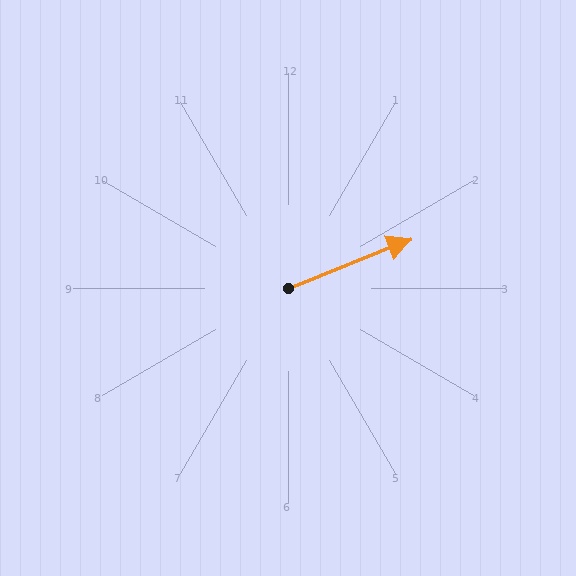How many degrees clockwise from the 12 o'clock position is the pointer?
Approximately 68 degrees.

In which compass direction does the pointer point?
East.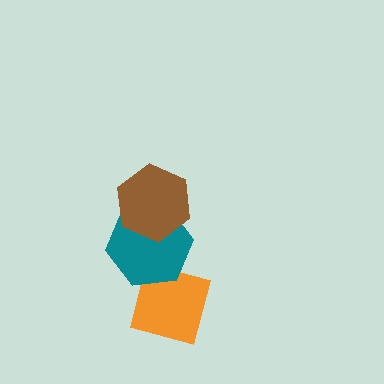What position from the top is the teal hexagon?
The teal hexagon is 2nd from the top.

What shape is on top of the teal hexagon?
The brown hexagon is on top of the teal hexagon.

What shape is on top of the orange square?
The teal hexagon is on top of the orange square.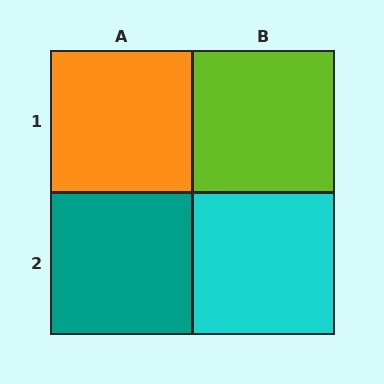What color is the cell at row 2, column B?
Cyan.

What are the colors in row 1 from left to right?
Orange, lime.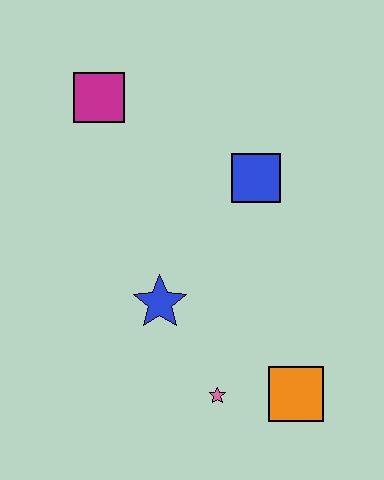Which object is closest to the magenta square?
The blue square is closest to the magenta square.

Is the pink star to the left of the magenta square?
No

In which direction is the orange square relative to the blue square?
The orange square is below the blue square.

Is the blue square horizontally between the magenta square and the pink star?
No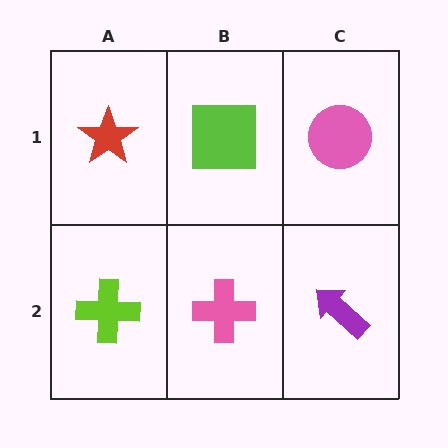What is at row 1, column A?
A red star.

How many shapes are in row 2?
3 shapes.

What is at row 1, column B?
A lime square.